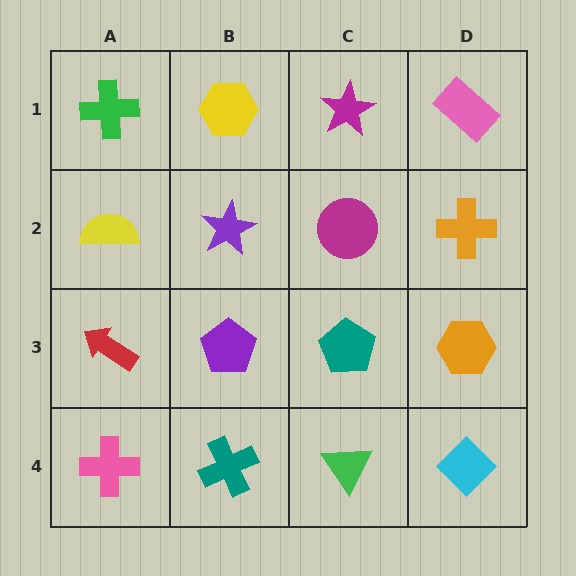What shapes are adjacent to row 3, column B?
A purple star (row 2, column B), a teal cross (row 4, column B), a red arrow (row 3, column A), a teal pentagon (row 3, column C).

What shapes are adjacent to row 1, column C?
A magenta circle (row 2, column C), a yellow hexagon (row 1, column B), a pink rectangle (row 1, column D).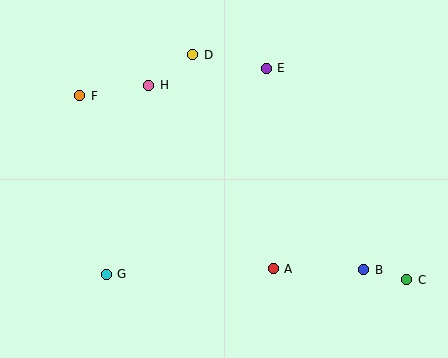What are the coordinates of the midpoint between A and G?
The midpoint between A and G is at (190, 271).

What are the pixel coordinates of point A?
Point A is at (273, 269).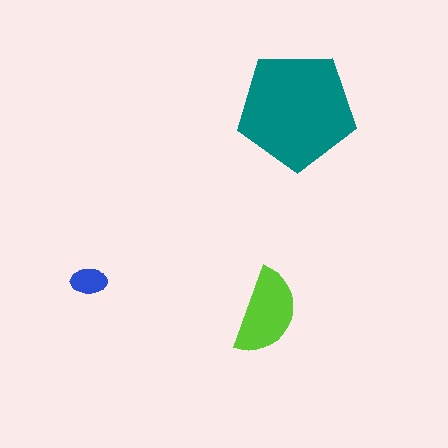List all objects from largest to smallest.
The teal pentagon, the lime semicircle, the blue ellipse.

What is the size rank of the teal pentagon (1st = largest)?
1st.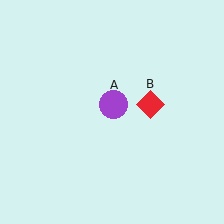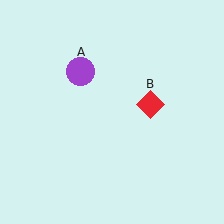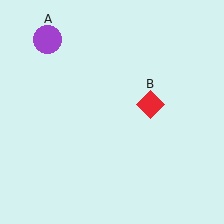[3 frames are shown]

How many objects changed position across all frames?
1 object changed position: purple circle (object A).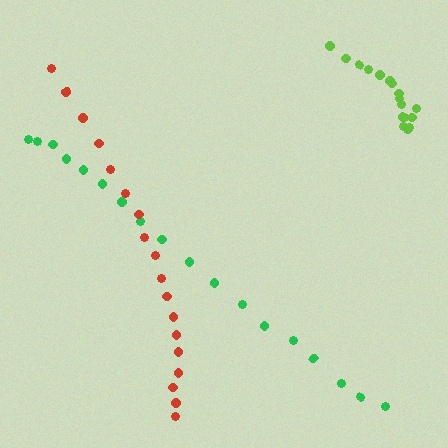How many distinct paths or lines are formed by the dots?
There are 3 distinct paths.